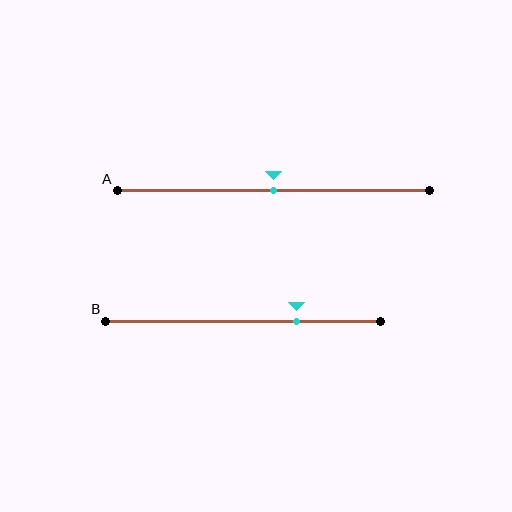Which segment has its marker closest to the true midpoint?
Segment A has its marker closest to the true midpoint.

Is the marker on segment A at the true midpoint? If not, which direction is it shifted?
Yes, the marker on segment A is at the true midpoint.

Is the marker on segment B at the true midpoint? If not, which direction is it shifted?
No, the marker on segment B is shifted to the right by about 19% of the segment length.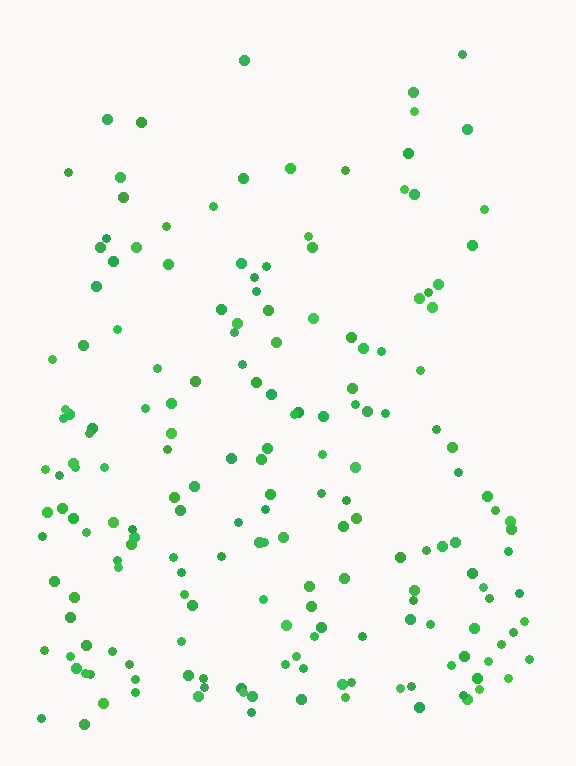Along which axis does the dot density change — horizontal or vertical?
Vertical.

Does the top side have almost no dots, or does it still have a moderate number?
Still a moderate number, just noticeably fewer than the bottom.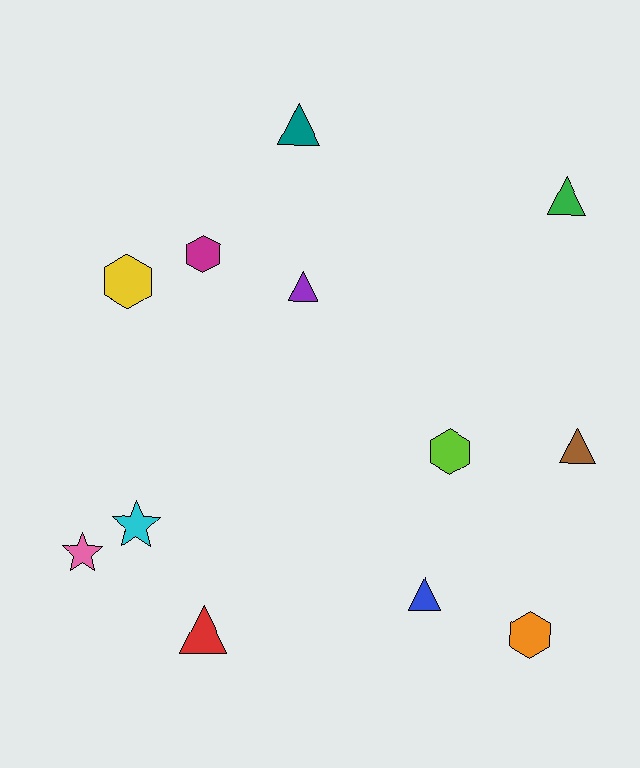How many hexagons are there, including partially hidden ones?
There are 4 hexagons.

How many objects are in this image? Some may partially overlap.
There are 12 objects.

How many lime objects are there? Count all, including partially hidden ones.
There is 1 lime object.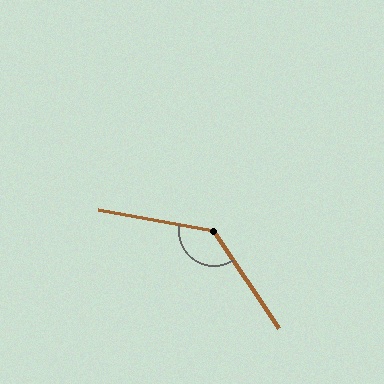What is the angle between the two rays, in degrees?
Approximately 134 degrees.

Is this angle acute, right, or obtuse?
It is obtuse.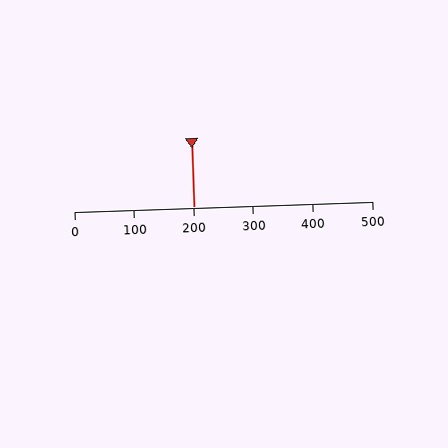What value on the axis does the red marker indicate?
The marker indicates approximately 200.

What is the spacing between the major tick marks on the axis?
The major ticks are spaced 100 apart.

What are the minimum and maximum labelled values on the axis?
The axis runs from 0 to 500.